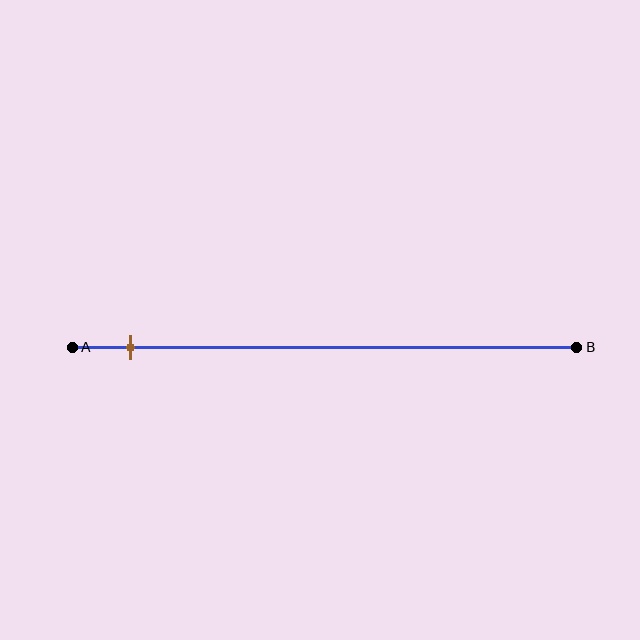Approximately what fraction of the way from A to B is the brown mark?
The brown mark is approximately 10% of the way from A to B.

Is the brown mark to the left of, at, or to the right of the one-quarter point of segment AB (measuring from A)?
The brown mark is to the left of the one-quarter point of segment AB.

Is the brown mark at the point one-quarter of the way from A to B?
No, the mark is at about 10% from A, not at the 25% one-quarter point.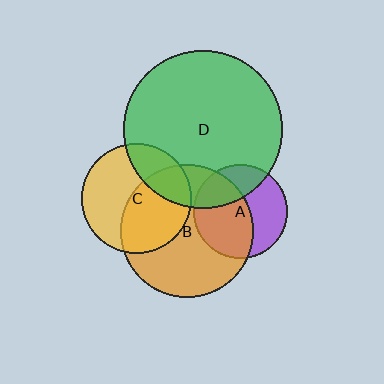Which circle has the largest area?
Circle D (green).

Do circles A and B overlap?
Yes.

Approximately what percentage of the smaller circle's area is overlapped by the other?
Approximately 55%.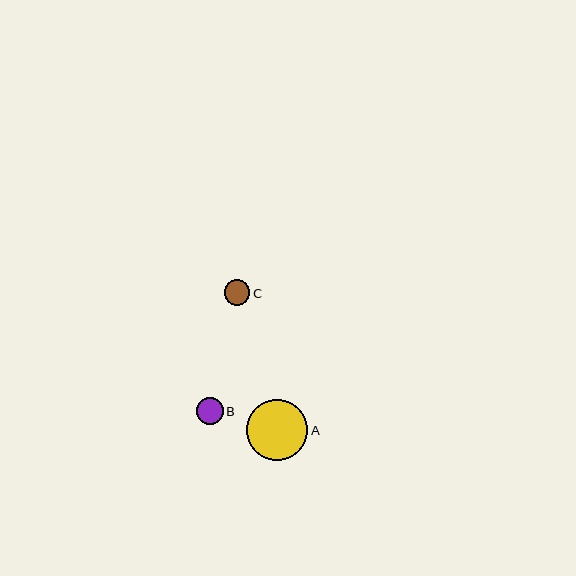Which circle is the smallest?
Circle C is the smallest with a size of approximately 26 pixels.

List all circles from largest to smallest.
From largest to smallest: A, B, C.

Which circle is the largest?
Circle A is the largest with a size of approximately 61 pixels.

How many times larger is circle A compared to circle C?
Circle A is approximately 2.4 times the size of circle C.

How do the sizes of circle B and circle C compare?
Circle B and circle C are approximately the same size.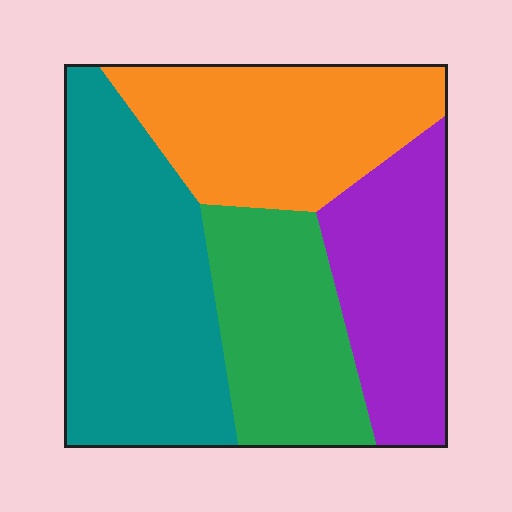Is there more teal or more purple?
Teal.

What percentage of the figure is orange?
Orange takes up between a quarter and a half of the figure.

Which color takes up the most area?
Teal, at roughly 35%.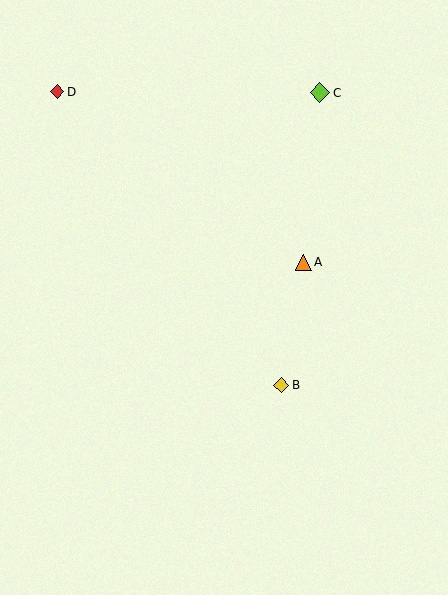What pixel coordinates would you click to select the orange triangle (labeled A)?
Click at (303, 262) to select the orange triangle A.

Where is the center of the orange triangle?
The center of the orange triangle is at (303, 262).